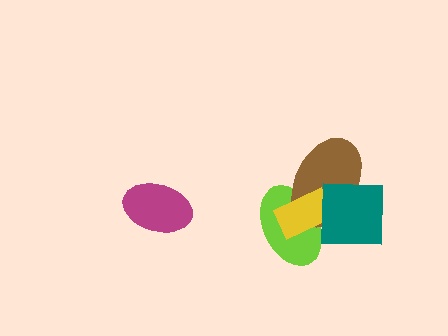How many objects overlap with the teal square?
3 objects overlap with the teal square.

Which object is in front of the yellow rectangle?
The teal square is in front of the yellow rectangle.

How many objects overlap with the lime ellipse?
3 objects overlap with the lime ellipse.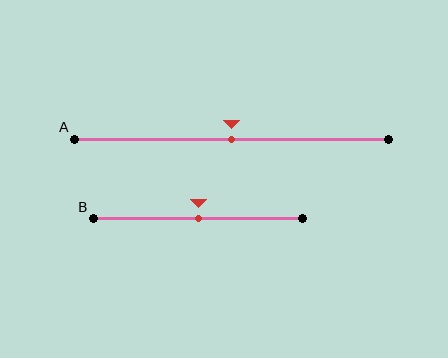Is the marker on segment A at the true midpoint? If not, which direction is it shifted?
Yes, the marker on segment A is at the true midpoint.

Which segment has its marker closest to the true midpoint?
Segment A has its marker closest to the true midpoint.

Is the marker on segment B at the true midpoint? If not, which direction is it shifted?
Yes, the marker on segment B is at the true midpoint.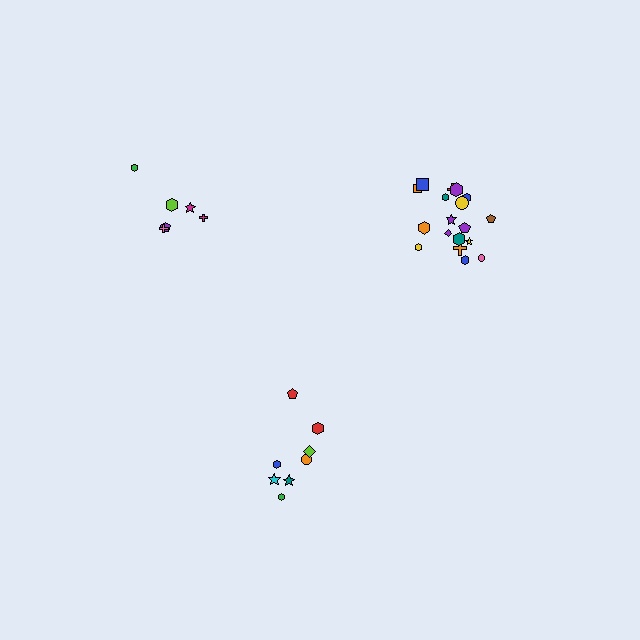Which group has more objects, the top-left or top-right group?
The top-right group.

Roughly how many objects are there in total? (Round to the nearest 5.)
Roughly 30 objects in total.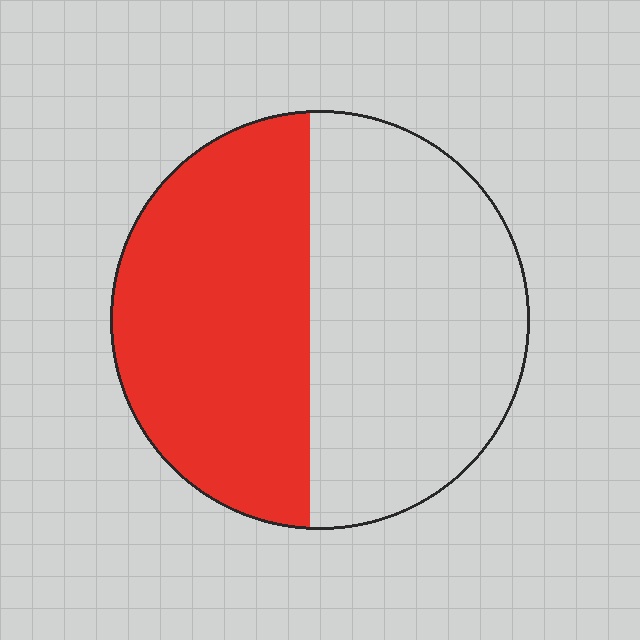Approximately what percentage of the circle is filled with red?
Approximately 45%.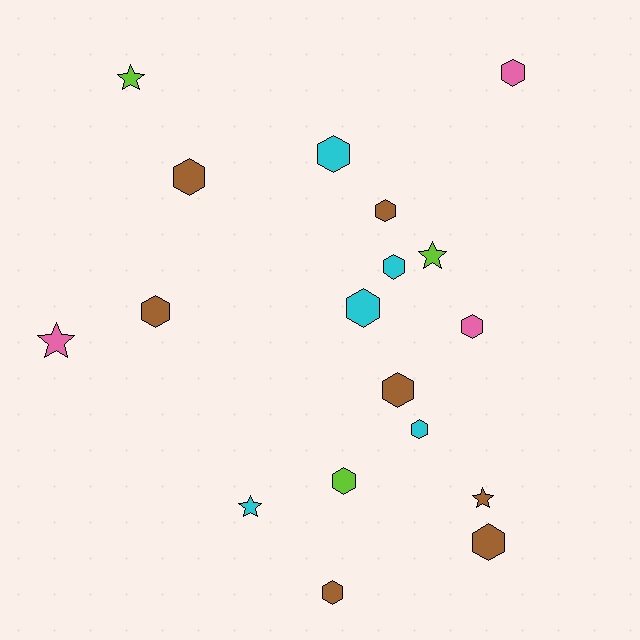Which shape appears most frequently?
Hexagon, with 13 objects.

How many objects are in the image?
There are 18 objects.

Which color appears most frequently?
Brown, with 7 objects.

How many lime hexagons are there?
There is 1 lime hexagon.